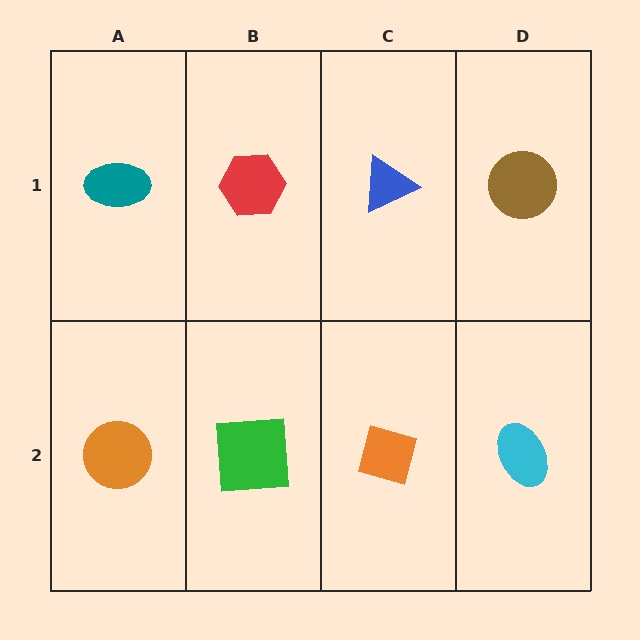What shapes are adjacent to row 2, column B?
A red hexagon (row 1, column B), an orange circle (row 2, column A), an orange diamond (row 2, column C).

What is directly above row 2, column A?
A teal ellipse.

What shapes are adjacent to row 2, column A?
A teal ellipse (row 1, column A), a green square (row 2, column B).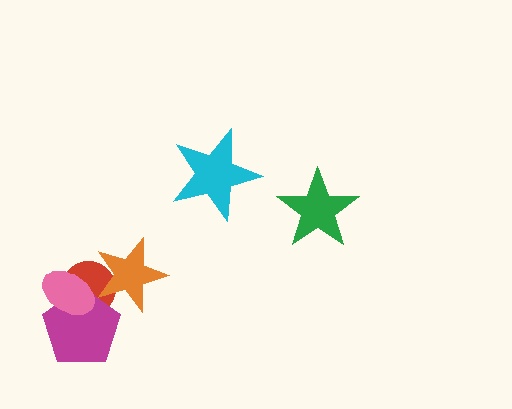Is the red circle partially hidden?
Yes, it is partially covered by another shape.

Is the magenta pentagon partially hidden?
Yes, it is partially covered by another shape.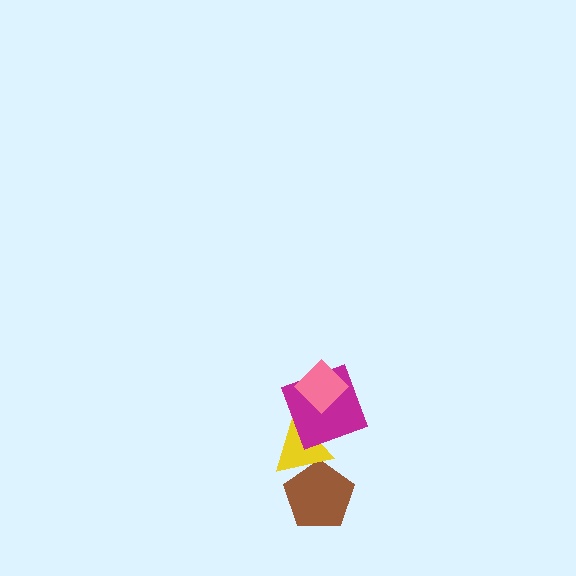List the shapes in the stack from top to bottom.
From top to bottom: the pink diamond, the magenta square, the yellow triangle, the brown pentagon.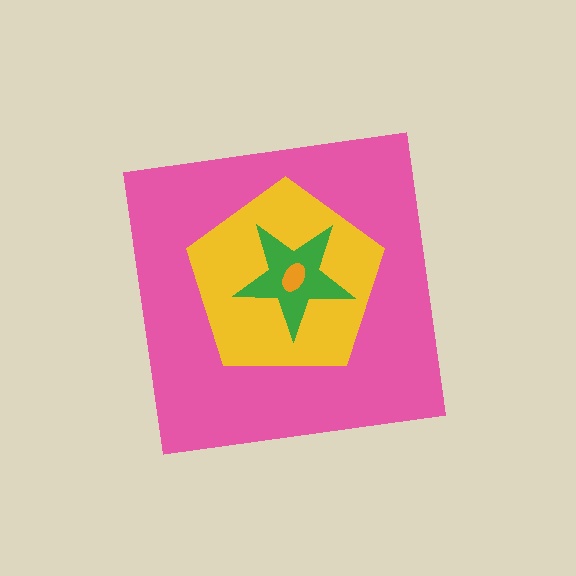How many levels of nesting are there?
4.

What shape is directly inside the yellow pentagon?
The green star.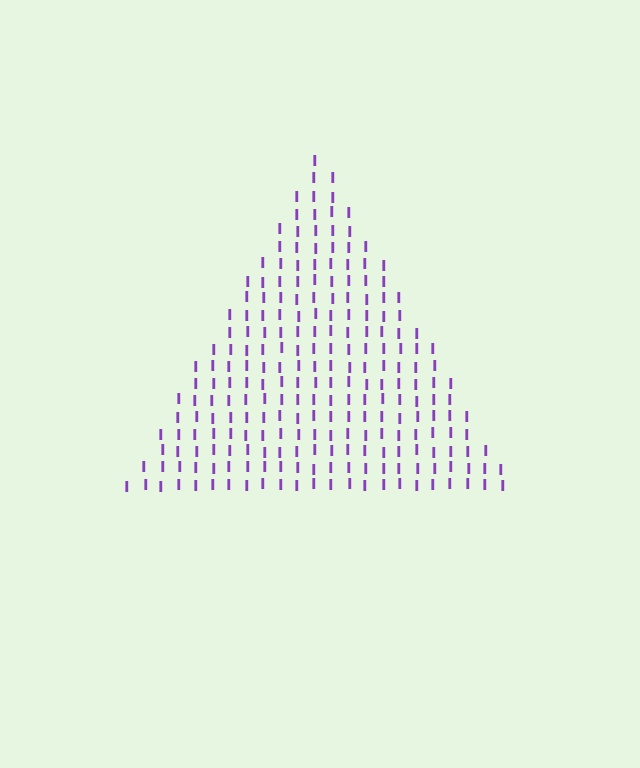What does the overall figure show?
The overall figure shows a triangle.